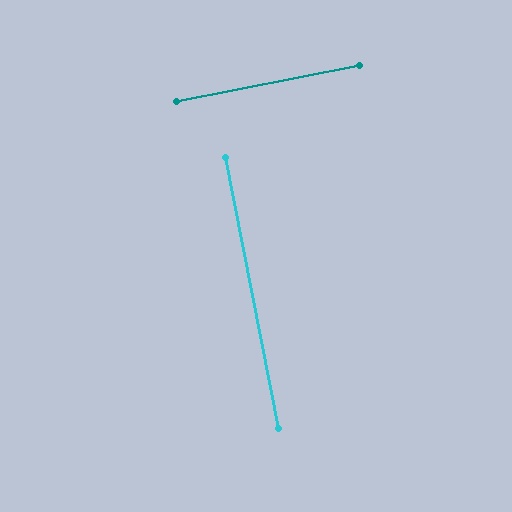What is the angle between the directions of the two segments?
Approximately 90 degrees.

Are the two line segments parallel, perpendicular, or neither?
Perpendicular — they meet at approximately 90°.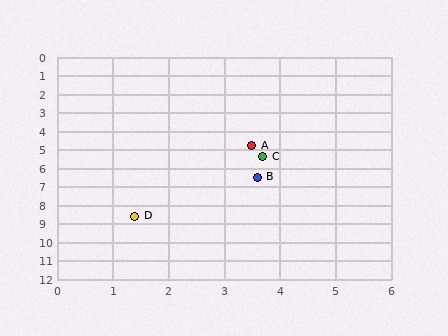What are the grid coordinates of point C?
Point C is at approximately (3.7, 5.4).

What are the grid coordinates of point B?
Point B is at approximately (3.6, 6.5).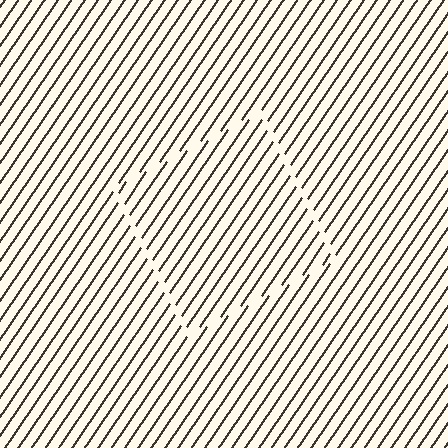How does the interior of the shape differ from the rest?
The interior of the shape contains the same grating, shifted by half a period — the contour is defined by the phase discontinuity where line-ends from the inner and outer gratings abut.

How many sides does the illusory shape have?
4 sides — the line-ends trace a square.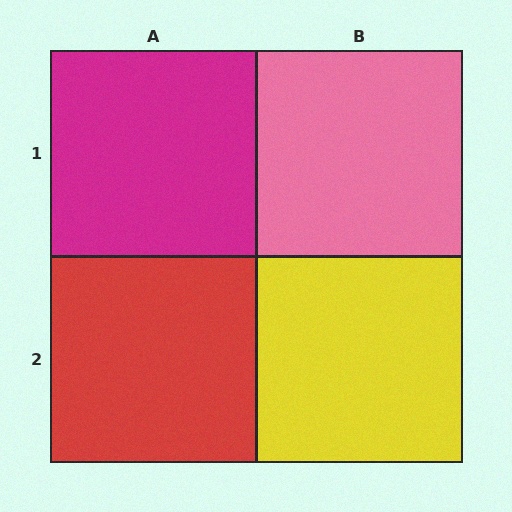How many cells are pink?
1 cell is pink.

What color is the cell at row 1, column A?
Magenta.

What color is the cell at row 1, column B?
Pink.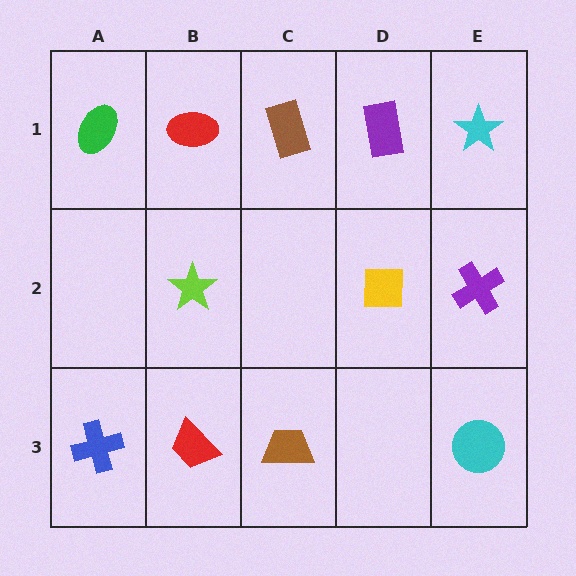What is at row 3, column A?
A blue cross.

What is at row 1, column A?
A green ellipse.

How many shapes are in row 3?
4 shapes.